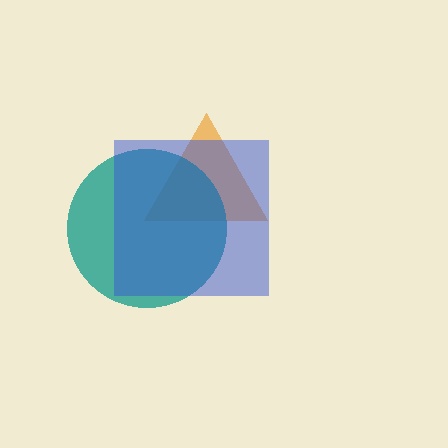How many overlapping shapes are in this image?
There are 3 overlapping shapes in the image.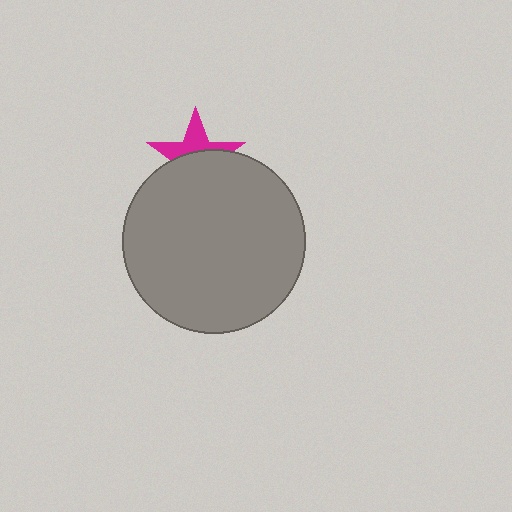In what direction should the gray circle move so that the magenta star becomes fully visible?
The gray circle should move down. That is the shortest direction to clear the overlap and leave the magenta star fully visible.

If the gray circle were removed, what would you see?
You would see the complete magenta star.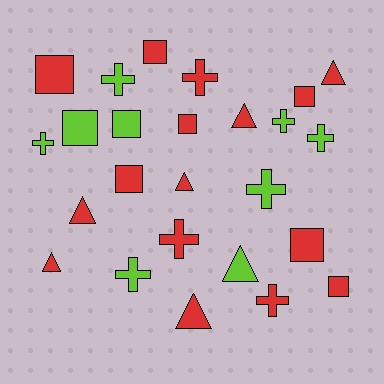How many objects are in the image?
There are 25 objects.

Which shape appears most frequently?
Square, with 9 objects.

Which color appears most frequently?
Red, with 16 objects.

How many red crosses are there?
There are 3 red crosses.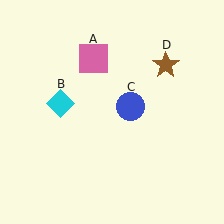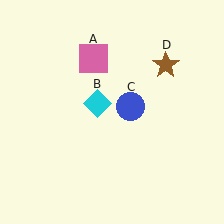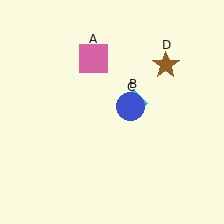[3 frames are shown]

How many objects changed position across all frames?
1 object changed position: cyan diamond (object B).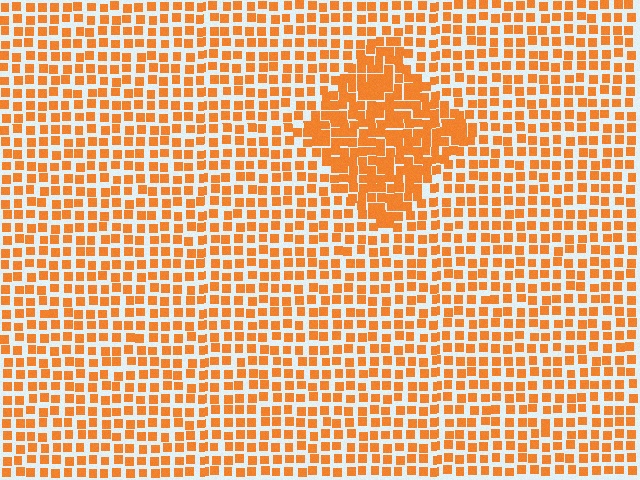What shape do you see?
I see a diamond.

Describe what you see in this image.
The image contains small orange elements arranged at two different densities. A diamond-shaped region is visible where the elements are more densely packed than the surrounding area.